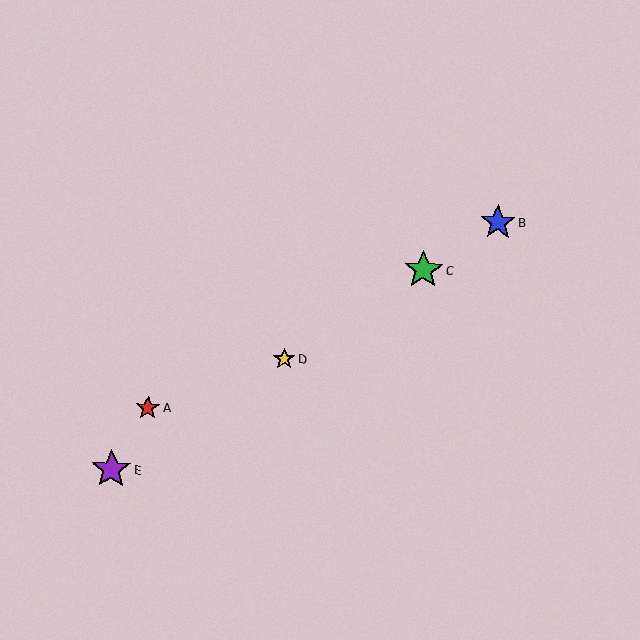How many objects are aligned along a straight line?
4 objects (B, C, D, E) are aligned along a straight line.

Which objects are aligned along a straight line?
Objects B, C, D, E are aligned along a straight line.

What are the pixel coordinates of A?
Object A is at (148, 408).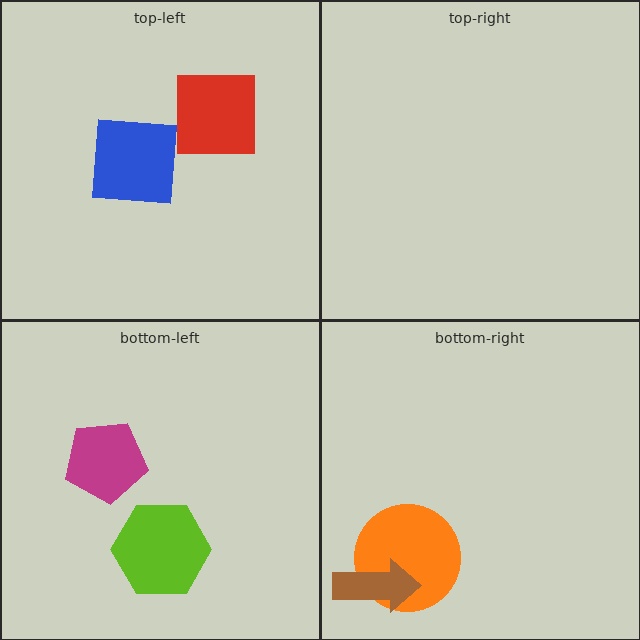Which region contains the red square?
The top-left region.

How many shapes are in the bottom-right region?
2.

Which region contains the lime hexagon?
The bottom-left region.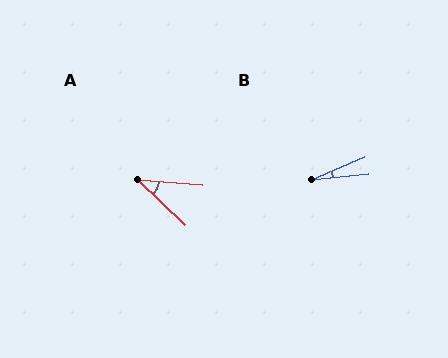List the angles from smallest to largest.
B (17°), A (38°).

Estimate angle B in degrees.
Approximately 17 degrees.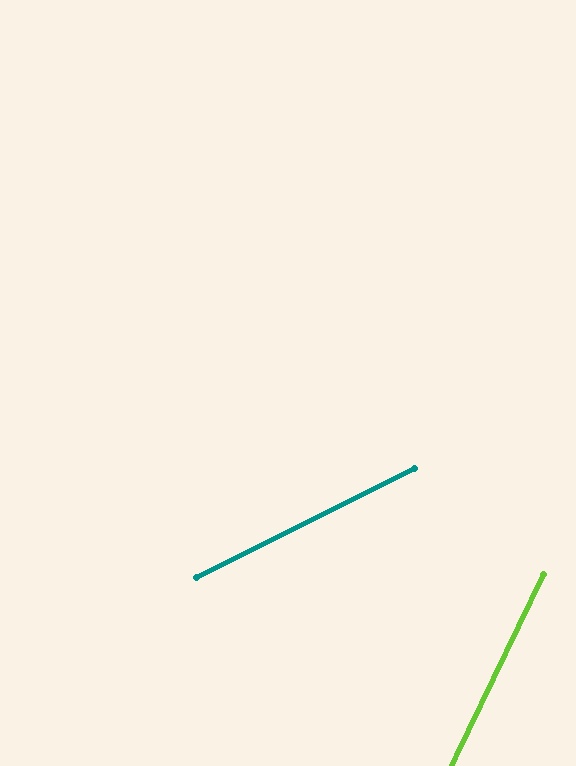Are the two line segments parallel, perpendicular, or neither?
Neither parallel nor perpendicular — they differ by about 38°.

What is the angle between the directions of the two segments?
Approximately 38 degrees.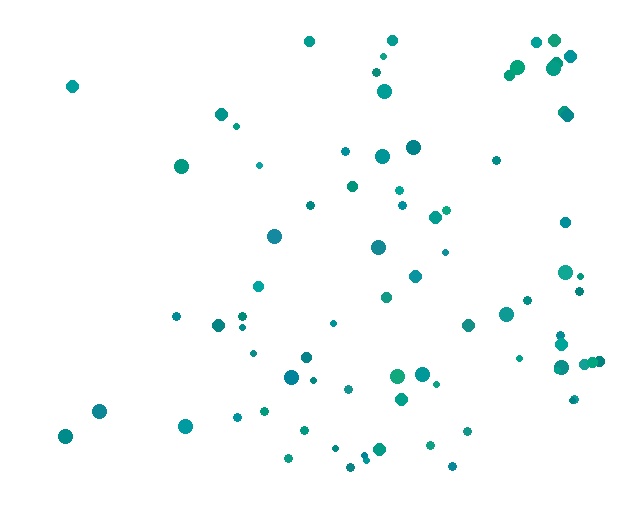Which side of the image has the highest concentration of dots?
The right.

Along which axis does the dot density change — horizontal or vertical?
Horizontal.